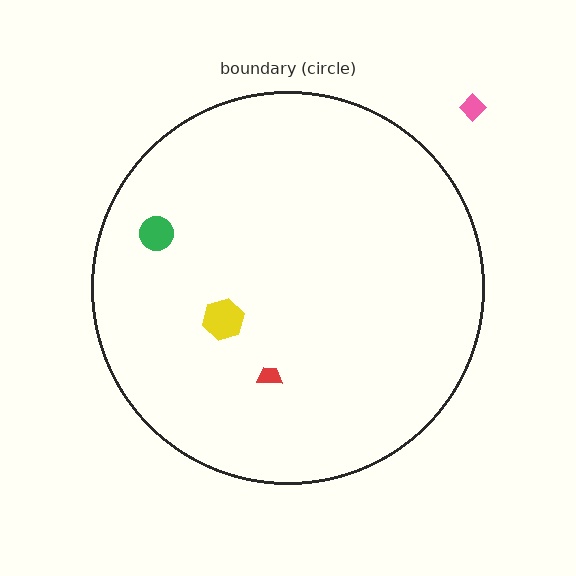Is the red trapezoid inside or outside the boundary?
Inside.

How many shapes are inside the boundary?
3 inside, 1 outside.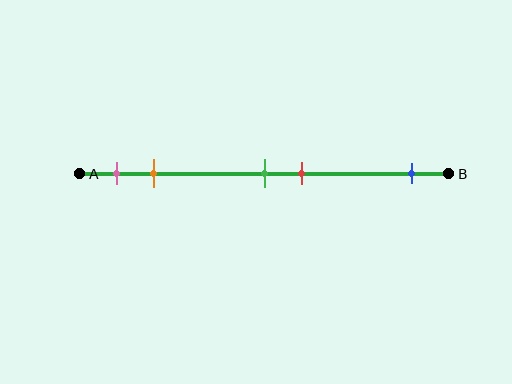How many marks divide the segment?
There are 5 marks dividing the segment.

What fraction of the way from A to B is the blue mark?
The blue mark is approximately 90% (0.9) of the way from A to B.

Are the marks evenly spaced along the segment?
No, the marks are not evenly spaced.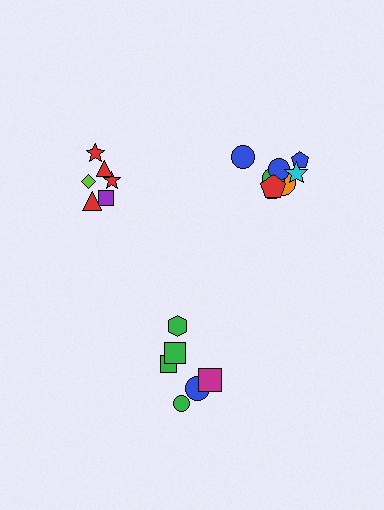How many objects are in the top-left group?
There are 6 objects.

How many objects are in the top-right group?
There are 8 objects.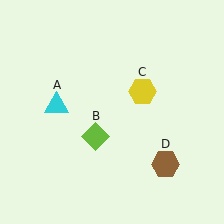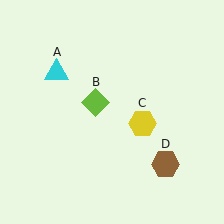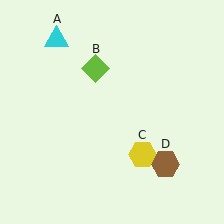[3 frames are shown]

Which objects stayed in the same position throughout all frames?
Brown hexagon (object D) remained stationary.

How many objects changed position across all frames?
3 objects changed position: cyan triangle (object A), lime diamond (object B), yellow hexagon (object C).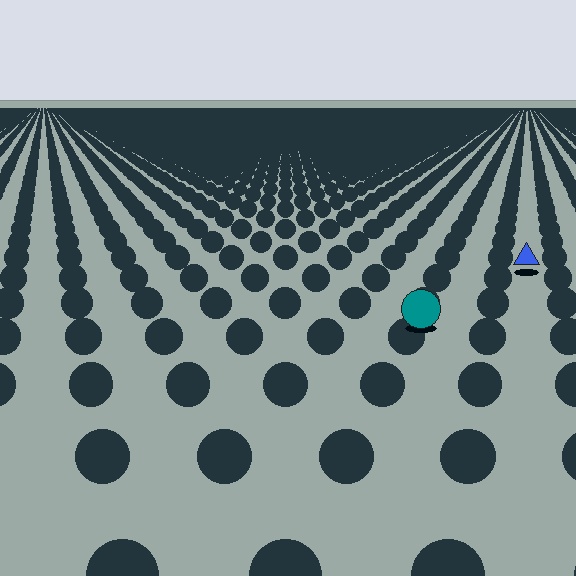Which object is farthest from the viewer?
The blue triangle is farthest from the viewer. It appears smaller and the ground texture around it is denser.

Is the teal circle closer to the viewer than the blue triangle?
Yes. The teal circle is closer — you can tell from the texture gradient: the ground texture is coarser near it.